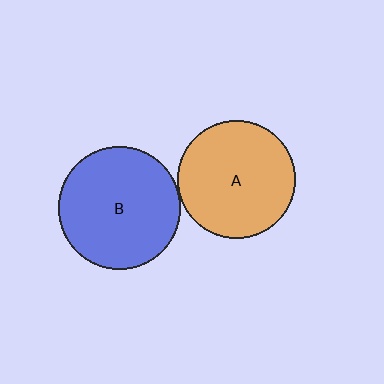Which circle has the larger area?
Circle B (blue).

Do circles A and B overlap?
Yes.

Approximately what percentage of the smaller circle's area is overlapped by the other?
Approximately 5%.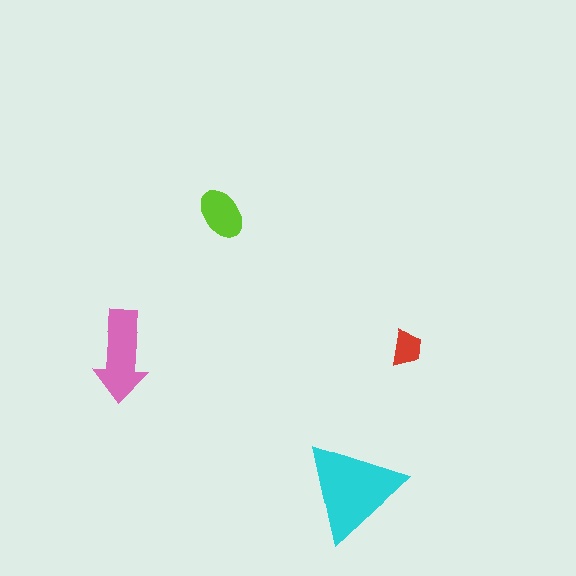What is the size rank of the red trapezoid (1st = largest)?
4th.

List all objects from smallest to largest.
The red trapezoid, the lime ellipse, the pink arrow, the cyan triangle.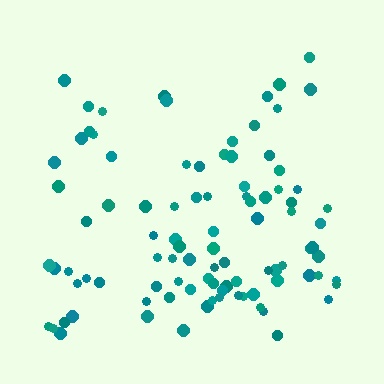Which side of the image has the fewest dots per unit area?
The top.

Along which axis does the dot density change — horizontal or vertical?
Vertical.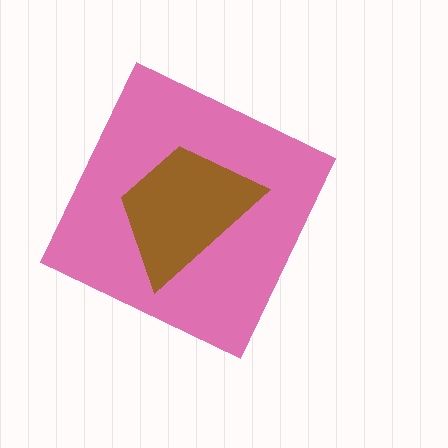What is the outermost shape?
The pink diamond.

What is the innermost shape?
The brown trapezoid.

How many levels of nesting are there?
2.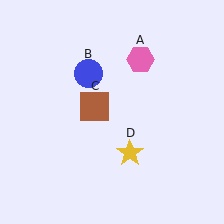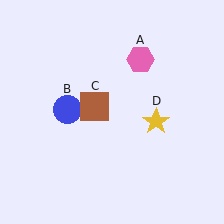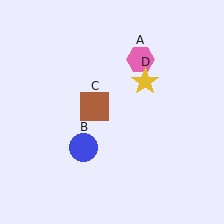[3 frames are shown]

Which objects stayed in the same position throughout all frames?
Pink hexagon (object A) and brown square (object C) remained stationary.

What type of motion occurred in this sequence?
The blue circle (object B), yellow star (object D) rotated counterclockwise around the center of the scene.